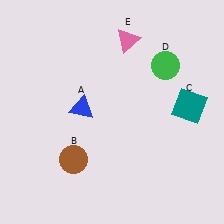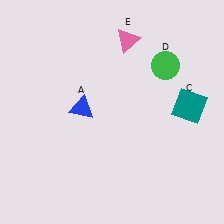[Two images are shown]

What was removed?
The brown circle (B) was removed in Image 2.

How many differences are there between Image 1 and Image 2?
There is 1 difference between the two images.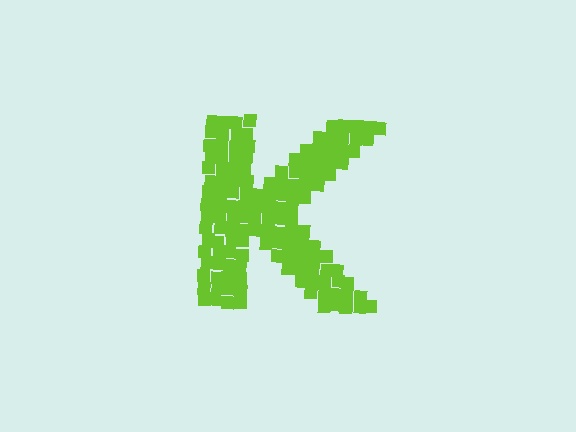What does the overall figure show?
The overall figure shows the letter K.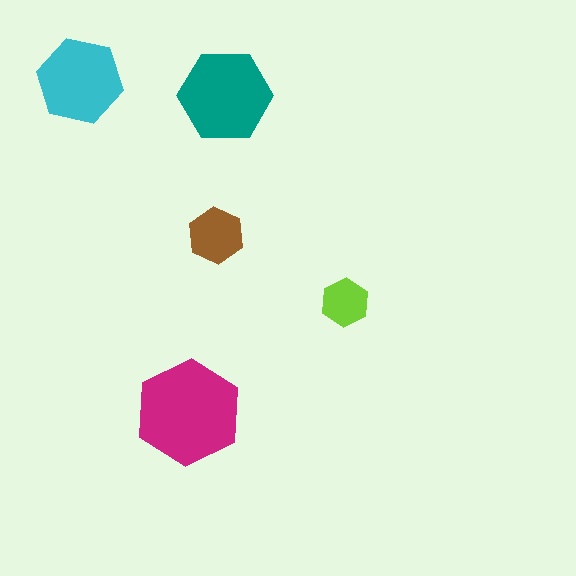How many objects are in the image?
There are 5 objects in the image.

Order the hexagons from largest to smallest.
the magenta one, the teal one, the cyan one, the brown one, the lime one.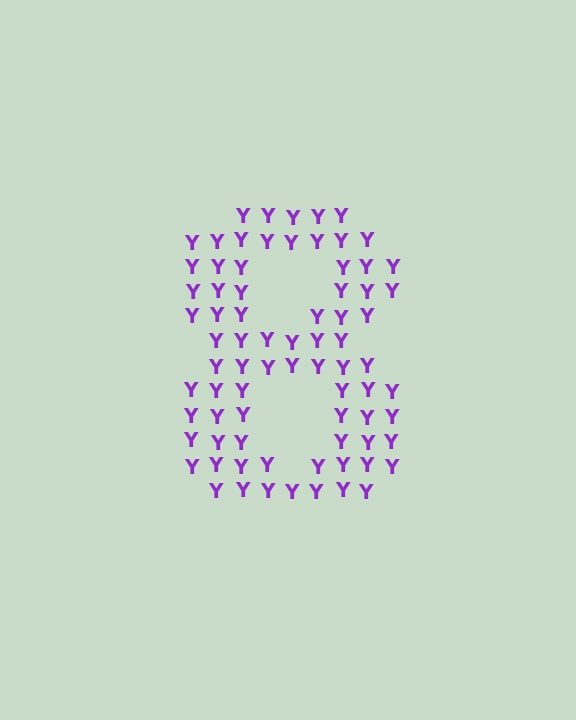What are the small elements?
The small elements are letter Y's.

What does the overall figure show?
The overall figure shows the digit 8.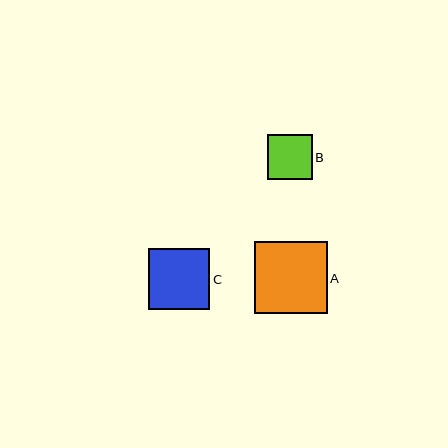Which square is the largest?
Square A is the largest with a size of approximately 72 pixels.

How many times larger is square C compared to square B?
Square C is approximately 1.4 times the size of square B.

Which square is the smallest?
Square B is the smallest with a size of approximately 45 pixels.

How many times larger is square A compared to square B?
Square A is approximately 1.6 times the size of square B.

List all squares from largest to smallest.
From largest to smallest: A, C, B.